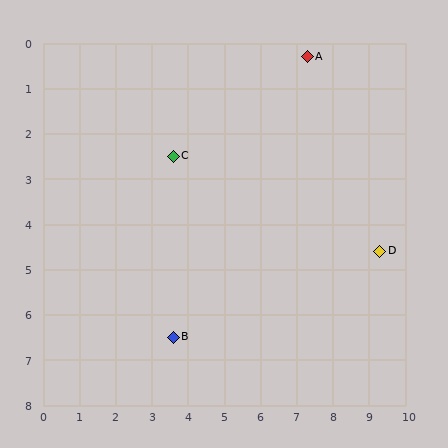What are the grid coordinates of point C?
Point C is at approximately (3.6, 2.5).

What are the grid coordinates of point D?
Point D is at approximately (9.3, 4.6).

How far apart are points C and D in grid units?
Points C and D are about 6.1 grid units apart.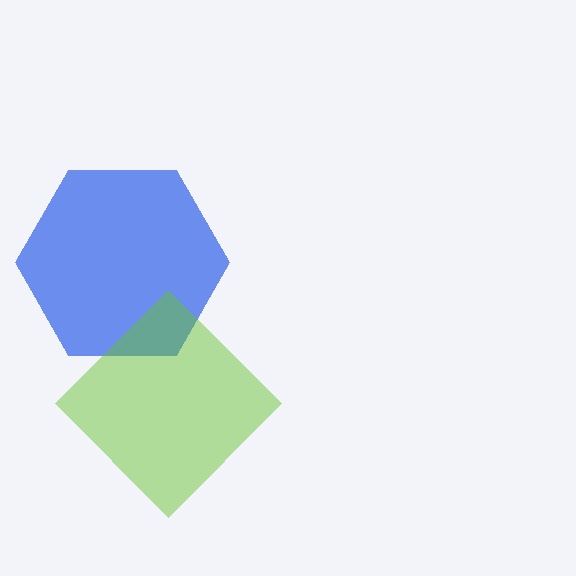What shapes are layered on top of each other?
The layered shapes are: a blue hexagon, a lime diamond.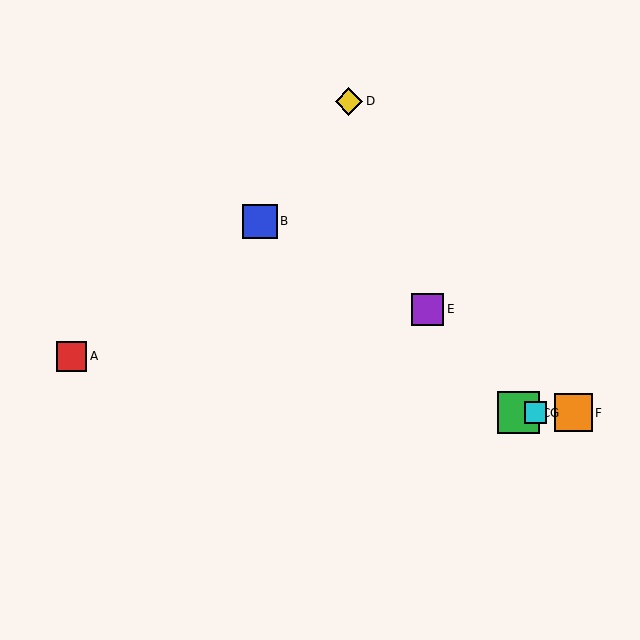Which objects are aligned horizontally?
Objects C, F, G are aligned horizontally.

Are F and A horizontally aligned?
No, F is at y≈413 and A is at y≈356.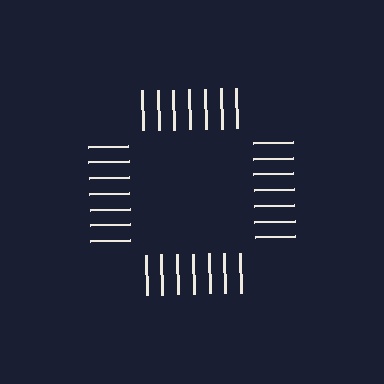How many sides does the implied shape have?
4 sides — the line-ends trace a square.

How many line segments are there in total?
28 — 7 along each of the 4 edges.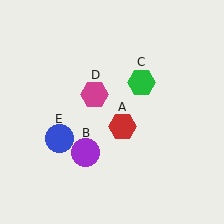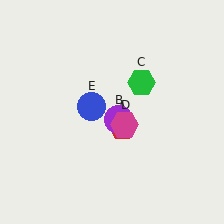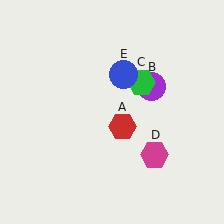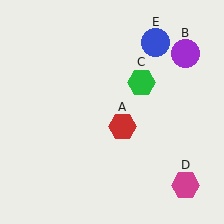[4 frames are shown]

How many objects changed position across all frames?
3 objects changed position: purple circle (object B), magenta hexagon (object D), blue circle (object E).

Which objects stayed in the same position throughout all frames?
Red hexagon (object A) and green hexagon (object C) remained stationary.